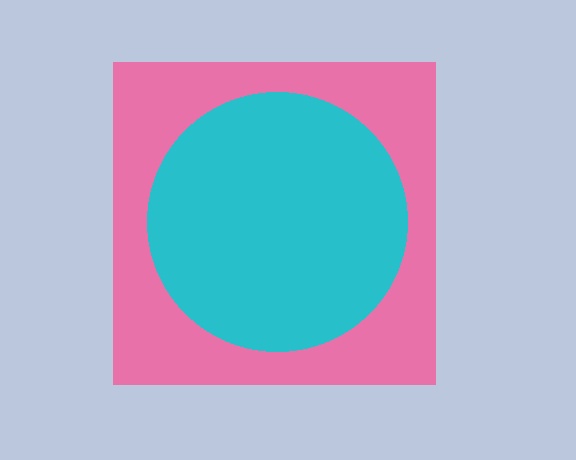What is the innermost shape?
The cyan circle.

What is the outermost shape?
The pink square.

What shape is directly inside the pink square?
The cyan circle.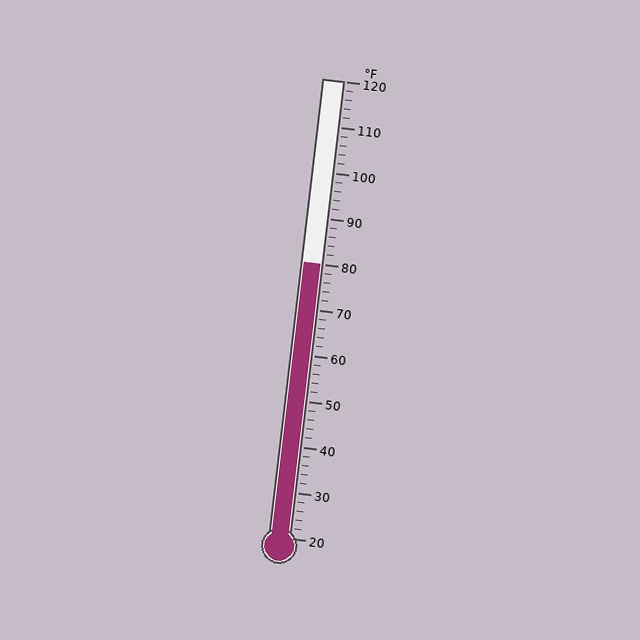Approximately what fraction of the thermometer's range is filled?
The thermometer is filled to approximately 60% of its range.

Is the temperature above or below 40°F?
The temperature is above 40°F.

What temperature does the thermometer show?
The thermometer shows approximately 80°F.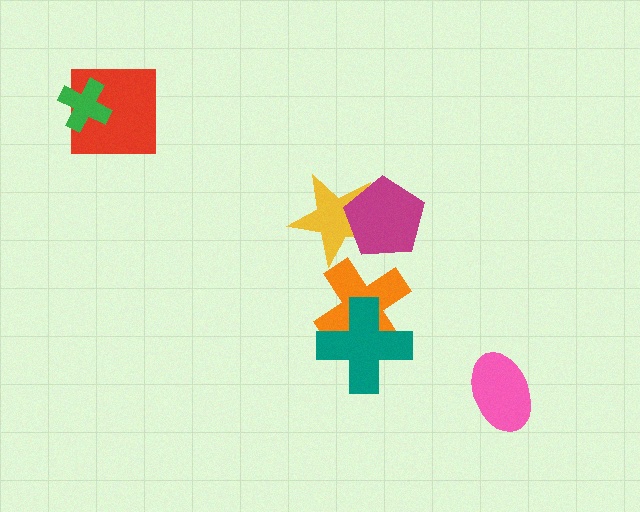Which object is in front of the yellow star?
The magenta pentagon is in front of the yellow star.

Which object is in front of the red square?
The green cross is in front of the red square.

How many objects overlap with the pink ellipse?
0 objects overlap with the pink ellipse.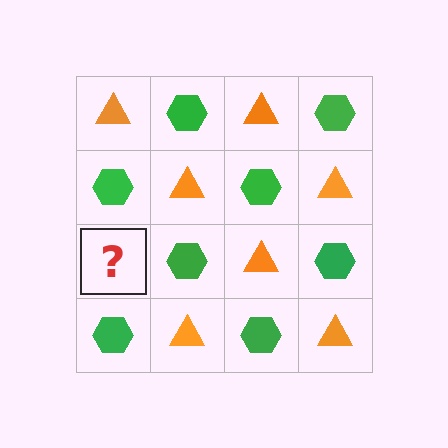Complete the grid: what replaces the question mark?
The question mark should be replaced with an orange triangle.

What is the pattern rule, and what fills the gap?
The rule is that it alternates orange triangle and green hexagon in a checkerboard pattern. The gap should be filled with an orange triangle.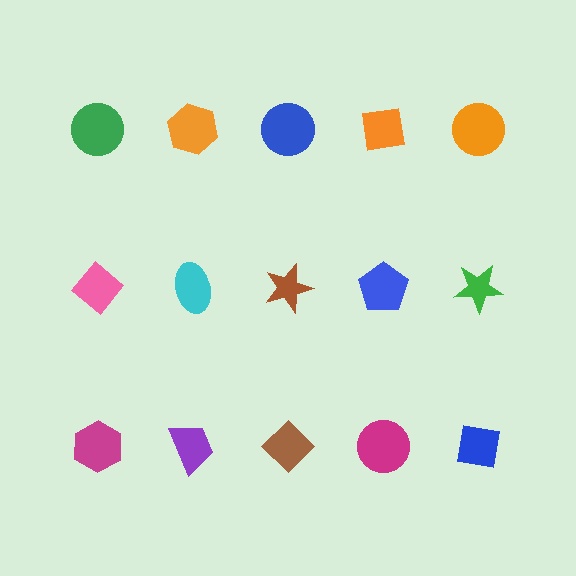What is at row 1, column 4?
An orange square.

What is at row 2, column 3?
A brown star.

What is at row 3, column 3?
A brown diamond.